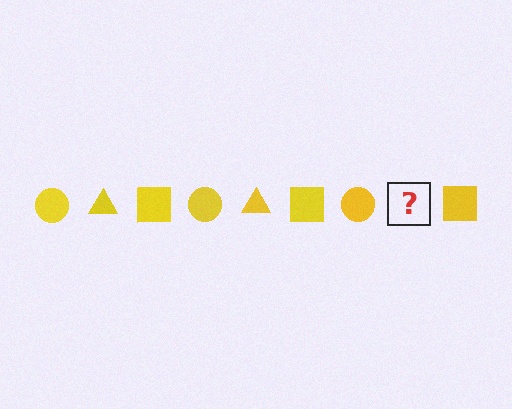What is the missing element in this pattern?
The missing element is a yellow triangle.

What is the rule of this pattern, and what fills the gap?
The rule is that the pattern cycles through circle, triangle, square shapes in yellow. The gap should be filled with a yellow triangle.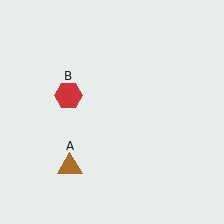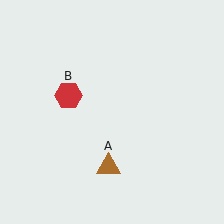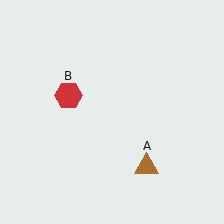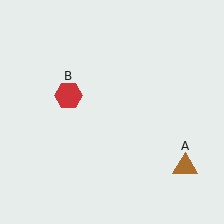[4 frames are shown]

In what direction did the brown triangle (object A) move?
The brown triangle (object A) moved right.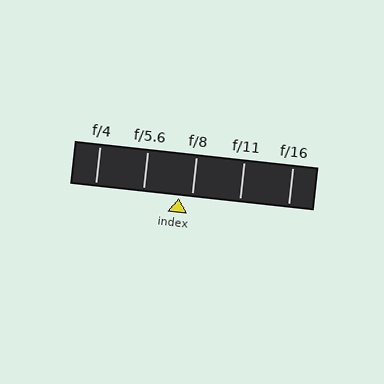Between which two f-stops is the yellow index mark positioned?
The index mark is between f/5.6 and f/8.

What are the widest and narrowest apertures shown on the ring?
The widest aperture shown is f/4 and the narrowest is f/16.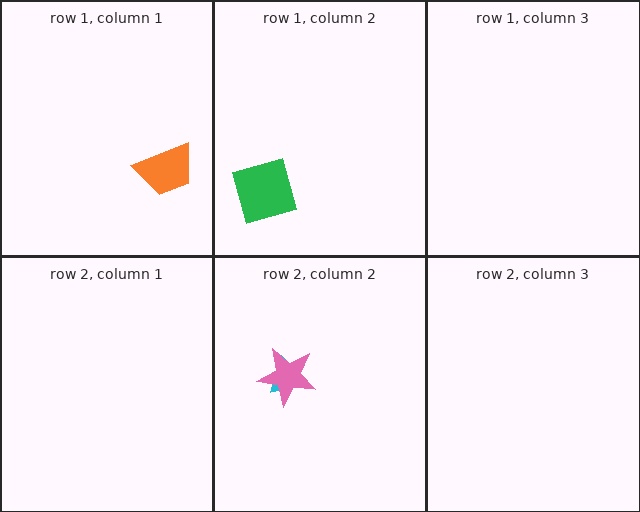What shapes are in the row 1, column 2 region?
The green square.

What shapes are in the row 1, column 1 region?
The orange trapezoid.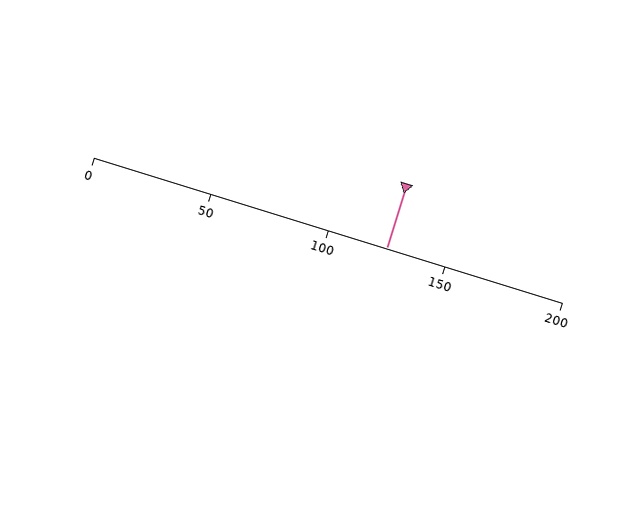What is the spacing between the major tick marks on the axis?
The major ticks are spaced 50 apart.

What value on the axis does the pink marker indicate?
The marker indicates approximately 125.